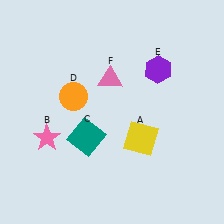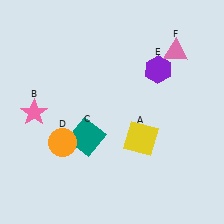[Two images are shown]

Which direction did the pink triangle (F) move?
The pink triangle (F) moved right.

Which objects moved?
The objects that moved are: the pink star (B), the orange circle (D), the pink triangle (F).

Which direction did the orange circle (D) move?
The orange circle (D) moved down.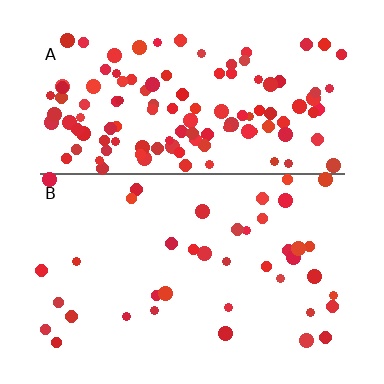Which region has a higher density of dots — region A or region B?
A (the top).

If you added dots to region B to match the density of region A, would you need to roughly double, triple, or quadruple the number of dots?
Approximately triple.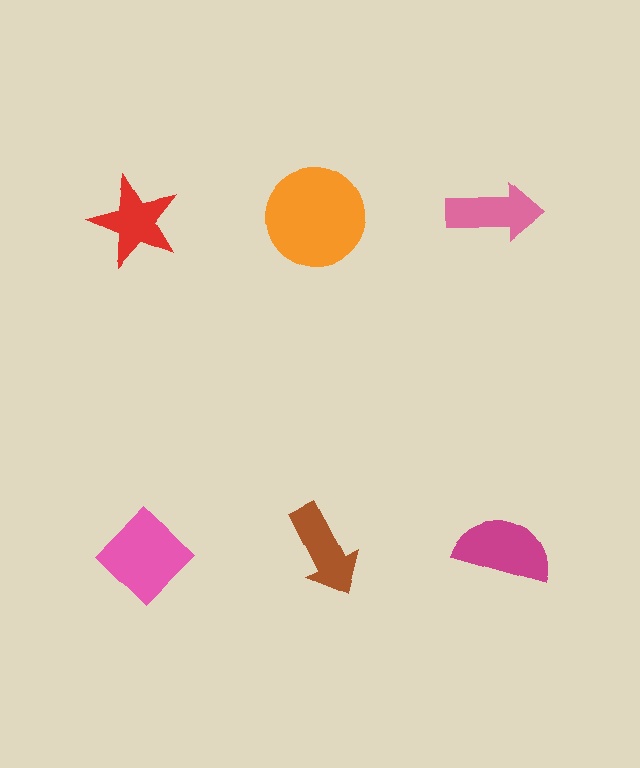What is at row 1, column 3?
A pink arrow.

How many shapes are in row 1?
3 shapes.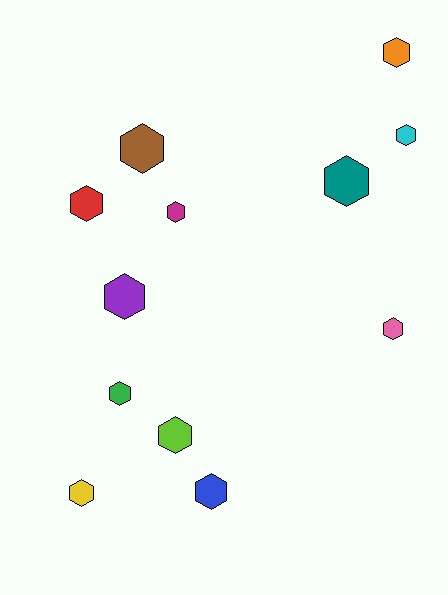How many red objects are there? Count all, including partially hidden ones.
There is 1 red object.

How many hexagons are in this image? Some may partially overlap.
There are 12 hexagons.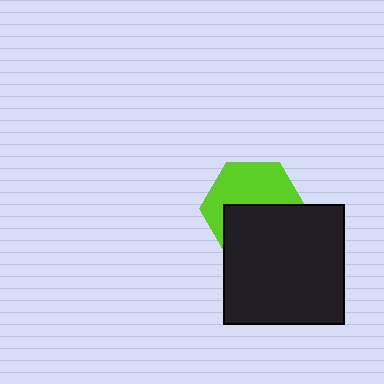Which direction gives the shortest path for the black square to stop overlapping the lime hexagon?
Moving down gives the shortest separation.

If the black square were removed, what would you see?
You would see the complete lime hexagon.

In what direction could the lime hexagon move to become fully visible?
The lime hexagon could move up. That would shift it out from behind the black square entirely.